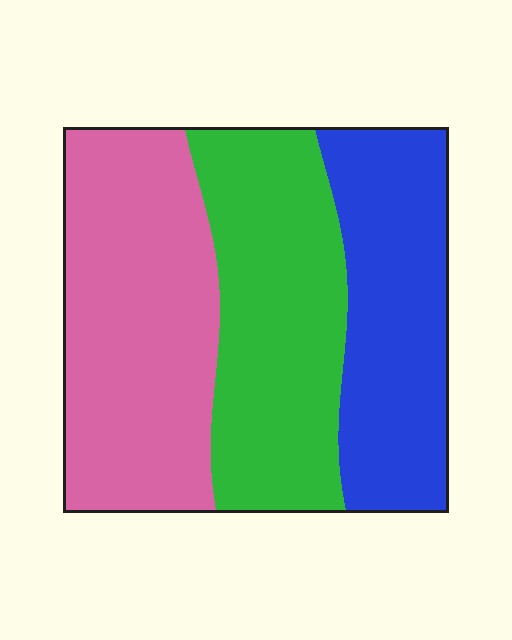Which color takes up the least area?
Blue, at roughly 30%.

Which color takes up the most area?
Pink, at roughly 40%.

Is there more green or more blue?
Green.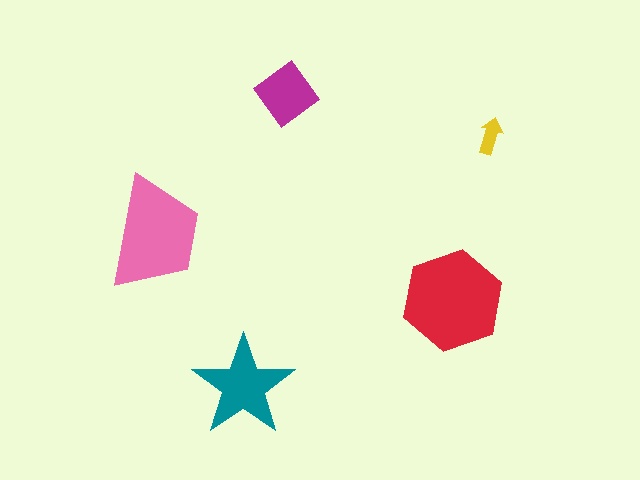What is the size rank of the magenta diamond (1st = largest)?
4th.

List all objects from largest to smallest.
The red hexagon, the pink trapezoid, the teal star, the magenta diamond, the yellow arrow.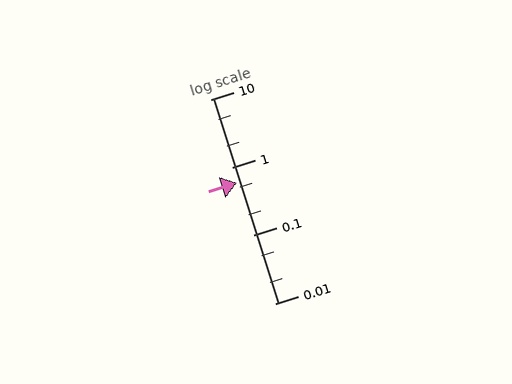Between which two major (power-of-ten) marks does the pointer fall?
The pointer is between 0.1 and 1.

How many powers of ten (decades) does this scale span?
The scale spans 3 decades, from 0.01 to 10.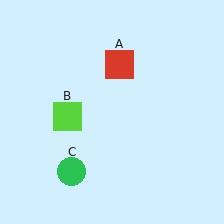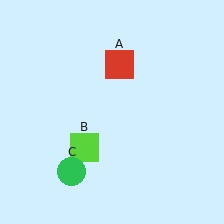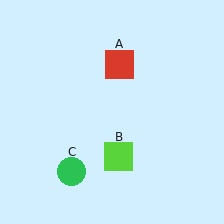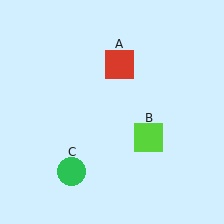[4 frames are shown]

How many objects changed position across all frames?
1 object changed position: lime square (object B).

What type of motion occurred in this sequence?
The lime square (object B) rotated counterclockwise around the center of the scene.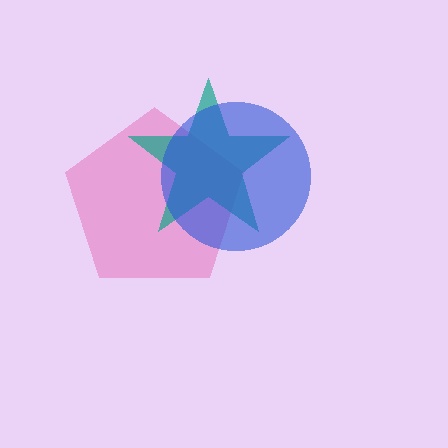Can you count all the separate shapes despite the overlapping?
Yes, there are 3 separate shapes.